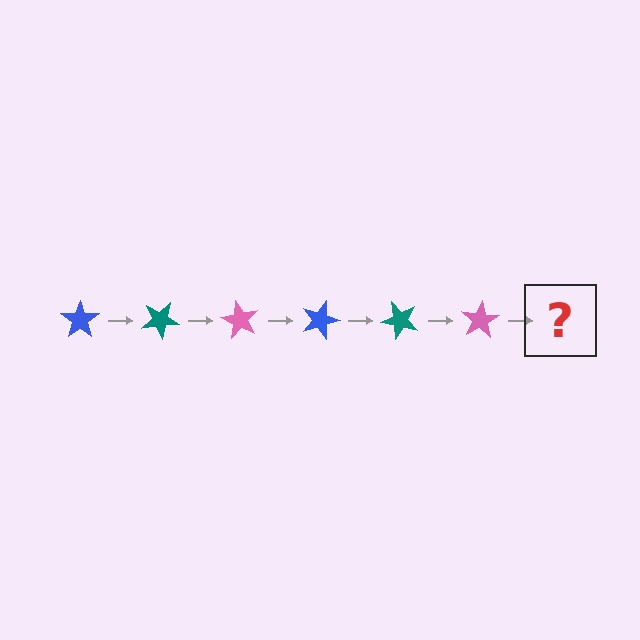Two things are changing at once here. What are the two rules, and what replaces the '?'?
The two rules are that it rotates 30 degrees each step and the color cycles through blue, teal, and pink. The '?' should be a blue star, rotated 180 degrees from the start.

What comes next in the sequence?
The next element should be a blue star, rotated 180 degrees from the start.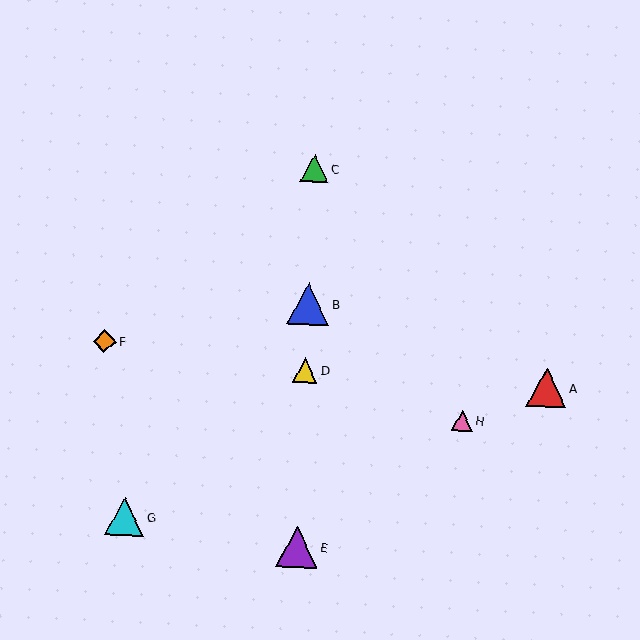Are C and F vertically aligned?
No, C is at x≈314 and F is at x≈105.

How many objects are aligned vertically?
4 objects (B, C, D, E) are aligned vertically.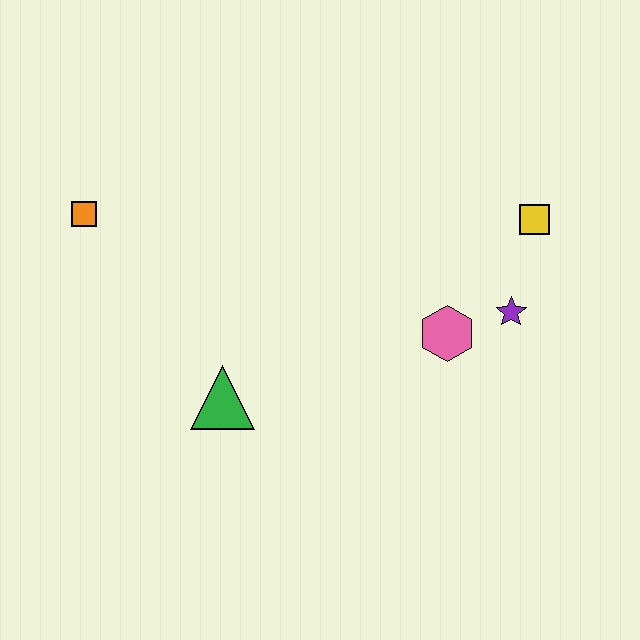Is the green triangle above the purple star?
No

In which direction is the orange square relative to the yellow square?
The orange square is to the left of the yellow square.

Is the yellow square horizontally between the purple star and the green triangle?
No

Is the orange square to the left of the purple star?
Yes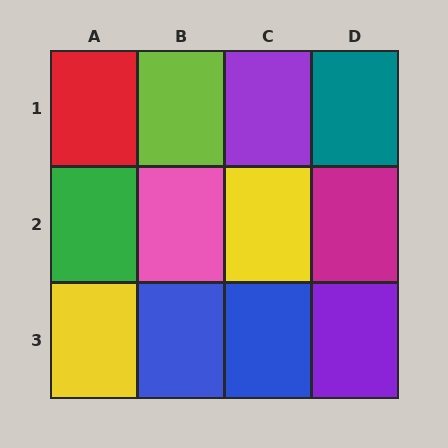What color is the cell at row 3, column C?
Blue.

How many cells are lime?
1 cell is lime.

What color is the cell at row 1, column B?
Lime.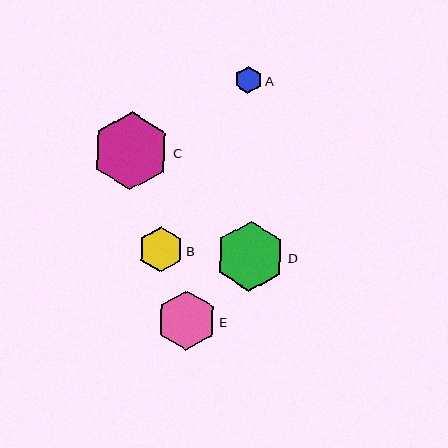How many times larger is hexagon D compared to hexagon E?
Hexagon D is approximately 1.2 times the size of hexagon E.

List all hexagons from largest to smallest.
From largest to smallest: C, D, E, B, A.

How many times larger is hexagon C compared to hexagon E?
Hexagon C is approximately 1.3 times the size of hexagon E.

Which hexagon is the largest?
Hexagon C is the largest with a size of approximately 78 pixels.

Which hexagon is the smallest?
Hexagon A is the smallest with a size of approximately 28 pixels.